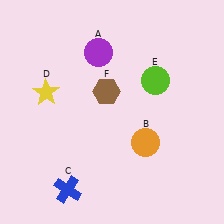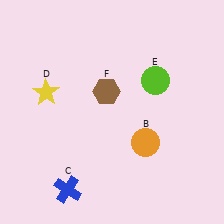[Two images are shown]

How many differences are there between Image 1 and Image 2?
There is 1 difference between the two images.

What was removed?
The purple circle (A) was removed in Image 2.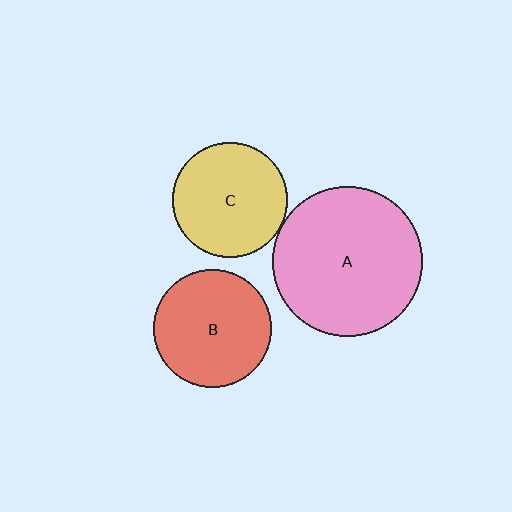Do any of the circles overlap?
No, none of the circles overlap.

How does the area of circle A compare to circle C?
Approximately 1.7 times.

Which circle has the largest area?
Circle A (pink).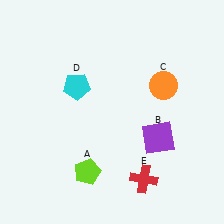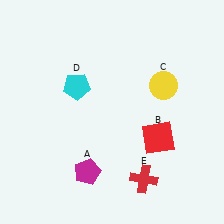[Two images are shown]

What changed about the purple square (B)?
In Image 1, B is purple. In Image 2, it changed to red.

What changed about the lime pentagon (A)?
In Image 1, A is lime. In Image 2, it changed to magenta.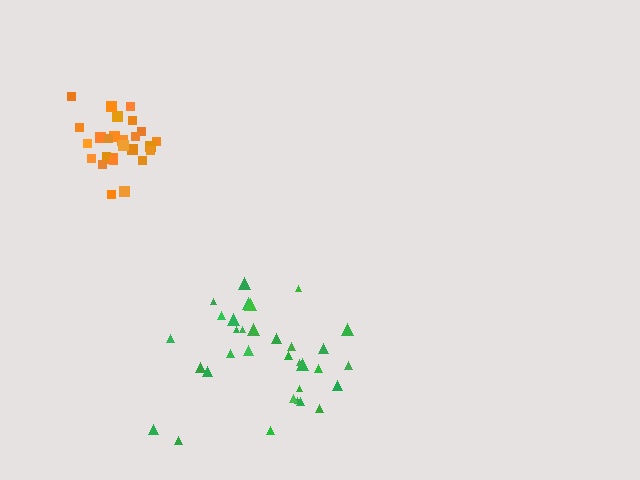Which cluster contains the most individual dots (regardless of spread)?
Green (34).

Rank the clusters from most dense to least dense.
orange, green.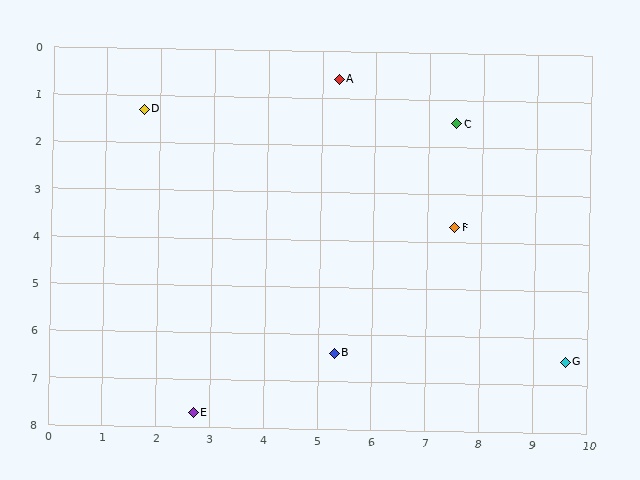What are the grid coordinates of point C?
Point C is at approximately (7.5, 1.5).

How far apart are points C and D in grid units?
Points C and D are about 5.8 grid units apart.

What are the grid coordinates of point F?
Point F is at approximately (7.5, 3.7).